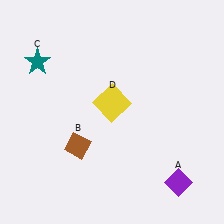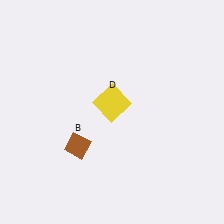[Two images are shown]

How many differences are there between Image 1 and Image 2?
There are 2 differences between the two images.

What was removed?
The teal star (C), the purple diamond (A) were removed in Image 2.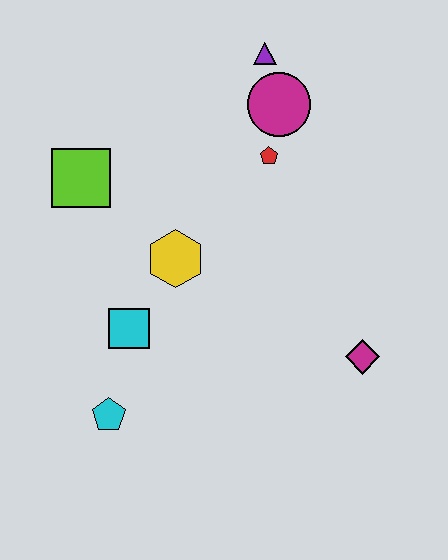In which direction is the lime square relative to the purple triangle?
The lime square is to the left of the purple triangle.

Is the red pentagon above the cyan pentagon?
Yes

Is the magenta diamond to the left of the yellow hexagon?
No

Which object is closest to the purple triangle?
The magenta circle is closest to the purple triangle.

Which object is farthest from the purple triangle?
The cyan pentagon is farthest from the purple triangle.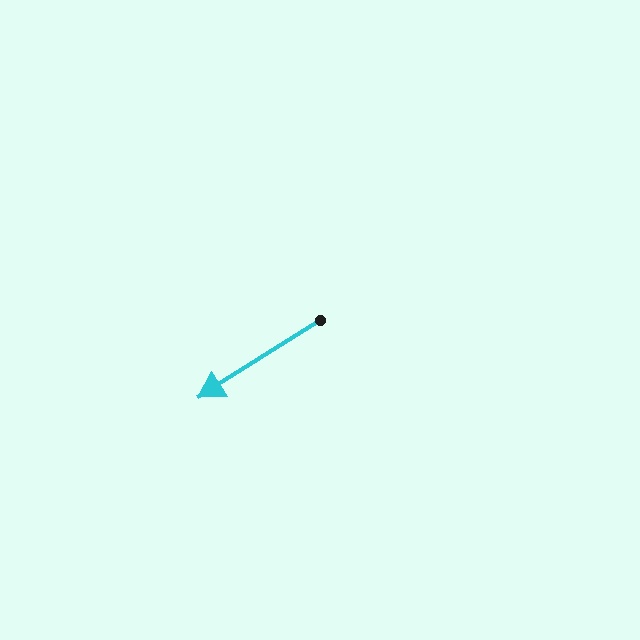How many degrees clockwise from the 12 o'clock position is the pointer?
Approximately 238 degrees.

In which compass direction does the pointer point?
Southwest.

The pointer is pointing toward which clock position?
Roughly 8 o'clock.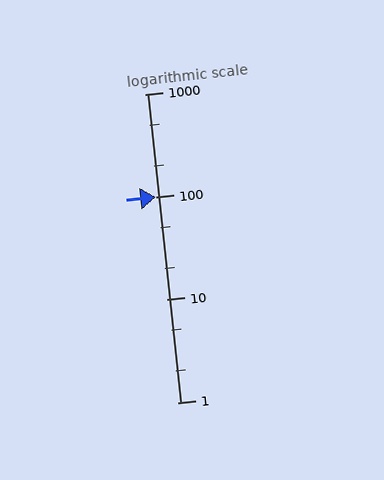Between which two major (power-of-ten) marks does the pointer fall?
The pointer is between 100 and 1000.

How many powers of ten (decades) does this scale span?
The scale spans 3 decades, from 1 to 1000.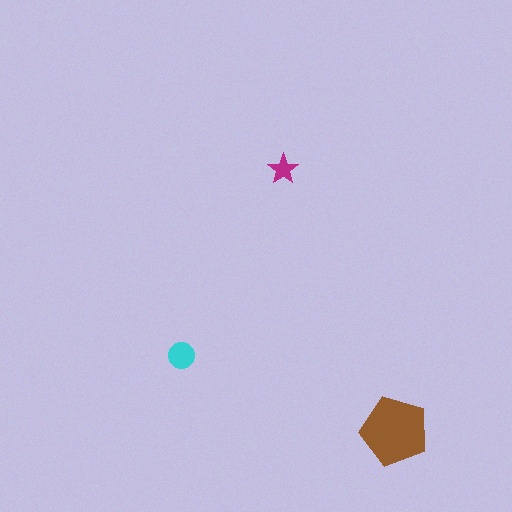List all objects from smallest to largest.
The magenta star, the cyan circle, the brown pentagon.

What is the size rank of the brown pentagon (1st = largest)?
1st.